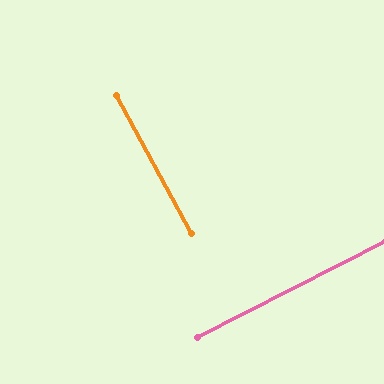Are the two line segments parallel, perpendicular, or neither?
Perpendicular — they meet at approximately 88°.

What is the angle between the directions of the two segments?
Approximately 88 degrees.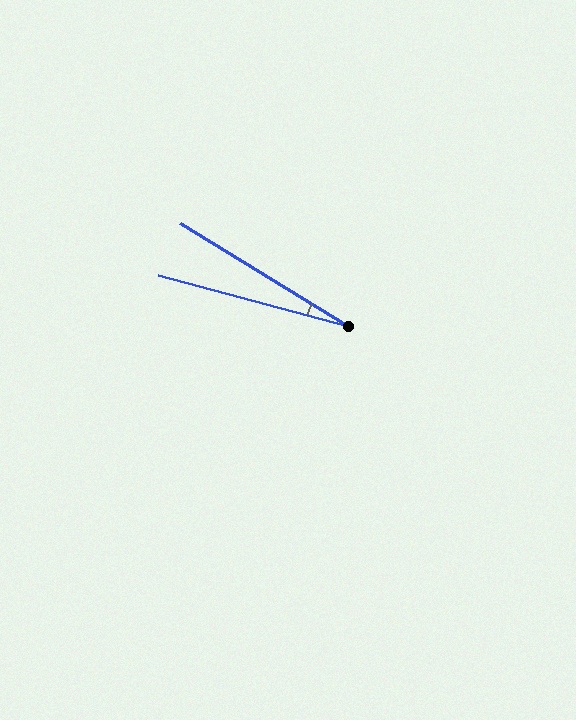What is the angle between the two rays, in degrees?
Approximately 16 degrees.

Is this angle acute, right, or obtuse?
It is acute.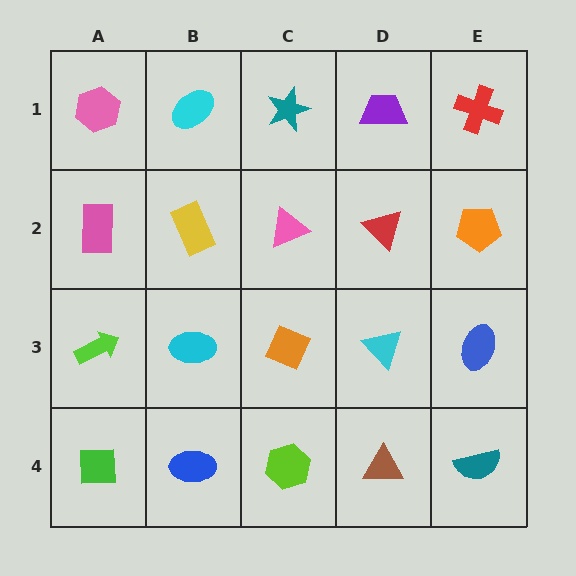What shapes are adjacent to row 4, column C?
An orange diamond (row 3, column C), a blue ellipse (row 4, column B), a brown triangle (row 4, column D).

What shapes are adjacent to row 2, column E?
A red cross (row 1, column E), a blue ellipse (row 3, column E), a red triangle (row 2, column D).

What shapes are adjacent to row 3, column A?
A pink rectangle (row 2, column A), a green square (row 4, column A), a cyan ellipse (row 3, column B).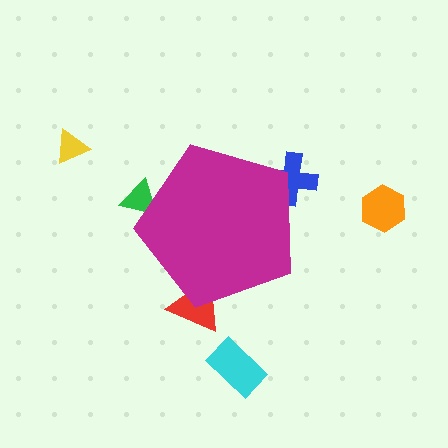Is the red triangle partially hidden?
Yes, the red triangle is partially hidden behind the magenta pentagon.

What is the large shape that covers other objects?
A magenta pentagon.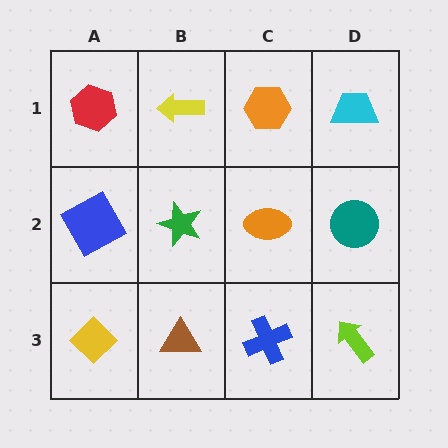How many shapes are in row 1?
4 shapes.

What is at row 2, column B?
A green star.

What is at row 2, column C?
An orange ellipse.